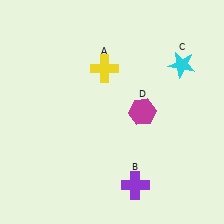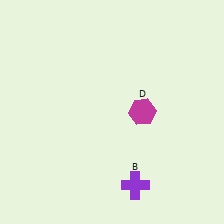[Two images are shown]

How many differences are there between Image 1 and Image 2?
There are 2 differences between the two images.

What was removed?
The cyan star (C), the yellow cross (A) were removed in Image 2.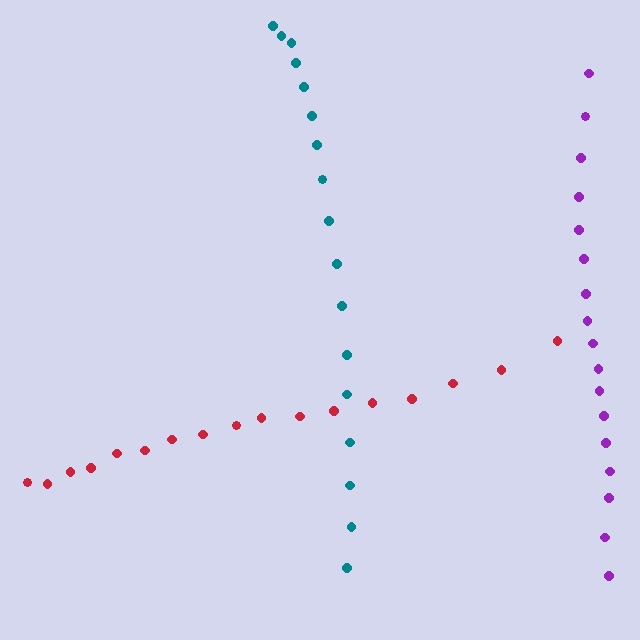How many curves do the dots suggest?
There are 3 distinct paths.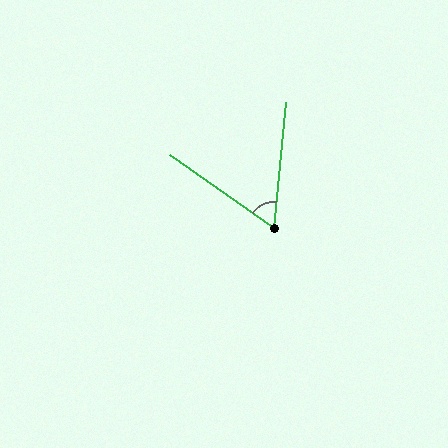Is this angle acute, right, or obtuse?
It is acute.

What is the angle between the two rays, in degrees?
Approximately 60 degrees.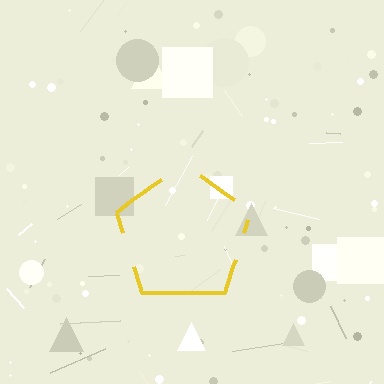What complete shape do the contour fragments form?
The contour fragments form a pentagon.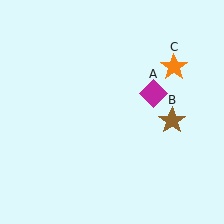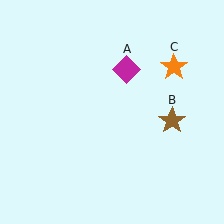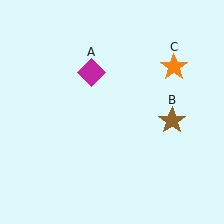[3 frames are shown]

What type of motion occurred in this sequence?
The magenta diamond (object A) rotated counterclockwise around the center of the scene.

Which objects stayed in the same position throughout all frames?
Brown star (object B) and orange star (object C) remained stationary.